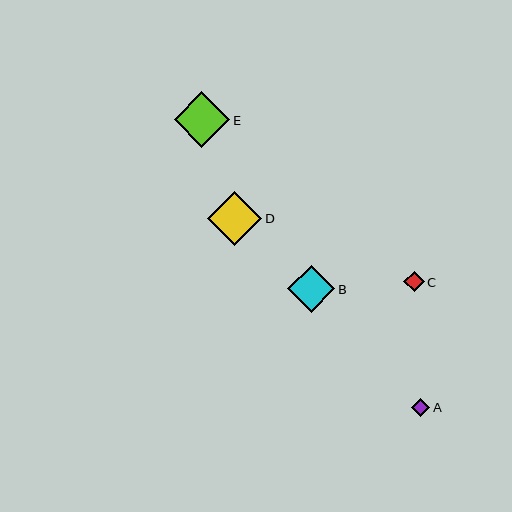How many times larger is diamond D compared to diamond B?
Diamond D is approximately 1.2 times the size of diamond B.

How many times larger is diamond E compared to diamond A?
Diamond E is approximately 3.1 times the size of diamond A.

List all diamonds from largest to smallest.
From largest to smallest: E, D, B, C, A.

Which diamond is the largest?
Diamond E is the largest with a size of approximately 56 pixels.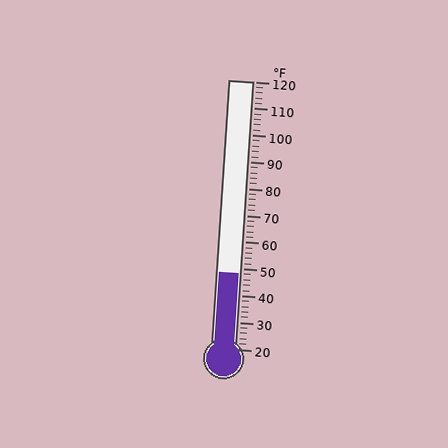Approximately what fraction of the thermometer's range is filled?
The thermometer is filled to approximately 30% of its range.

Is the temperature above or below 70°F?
The temperature is below 70°F.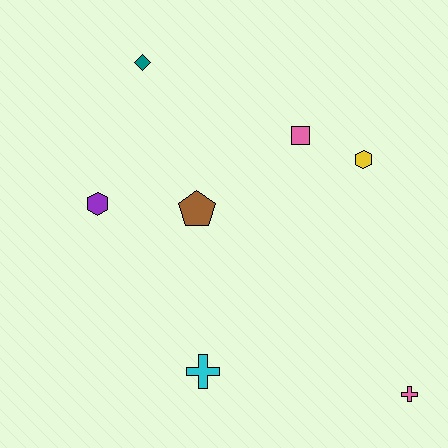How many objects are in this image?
There are 7 objects.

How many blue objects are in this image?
There are no blue objects.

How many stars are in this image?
There are no stars.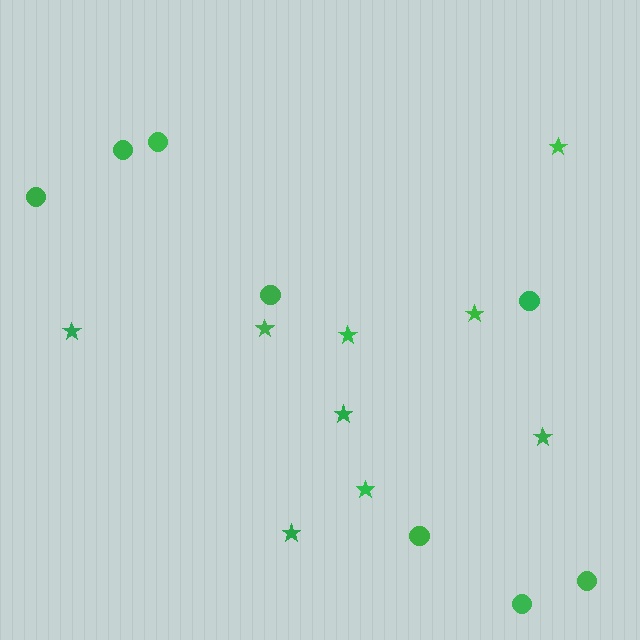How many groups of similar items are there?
There are 2 groups: one group of circles (8) and one group of stars (9).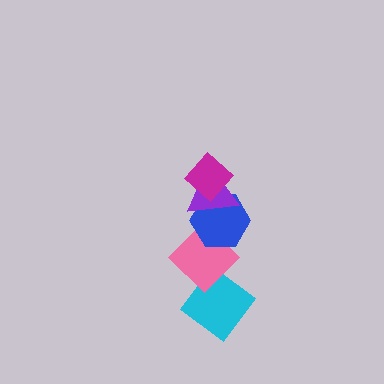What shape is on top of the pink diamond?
The blue hexagon is on top of the pink diamond.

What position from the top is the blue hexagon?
The blue hexagon is 3rd from the top.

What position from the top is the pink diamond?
The pink diamond is 4th from the top.